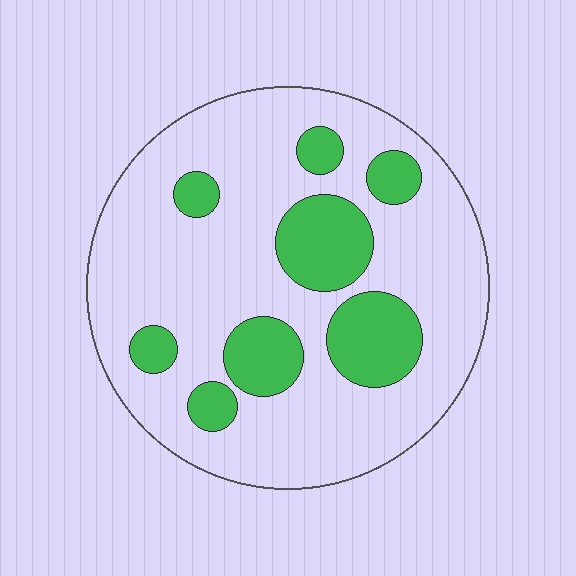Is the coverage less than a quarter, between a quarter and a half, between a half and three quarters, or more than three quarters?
Less than a quarter.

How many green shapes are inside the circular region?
8.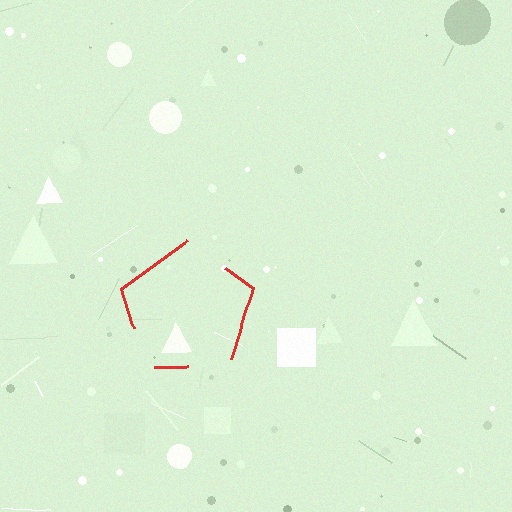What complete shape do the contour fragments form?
The contour fragments form a pentagon.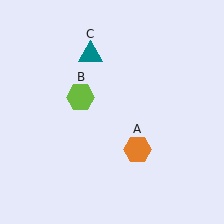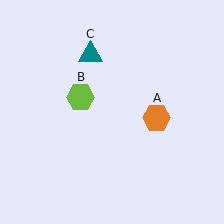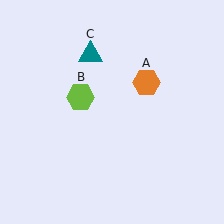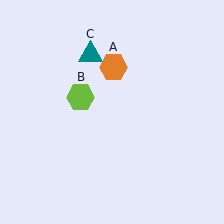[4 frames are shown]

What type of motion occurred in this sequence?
The orange hexagon (object A) rotated counterclockwise around the center of the scene.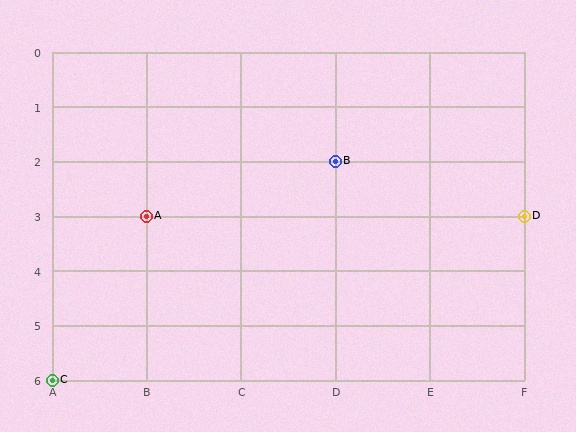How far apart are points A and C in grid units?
Points A and C are 1 column and 3 rows apart (about 3.2 grid units diagonally).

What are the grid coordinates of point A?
Point A is at grid coordinates (B, 3).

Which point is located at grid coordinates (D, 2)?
Point B is at (D, 2).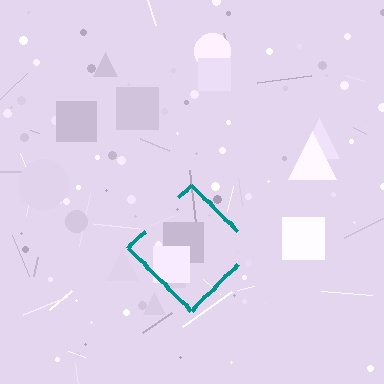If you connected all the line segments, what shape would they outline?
They would outline a diamond.